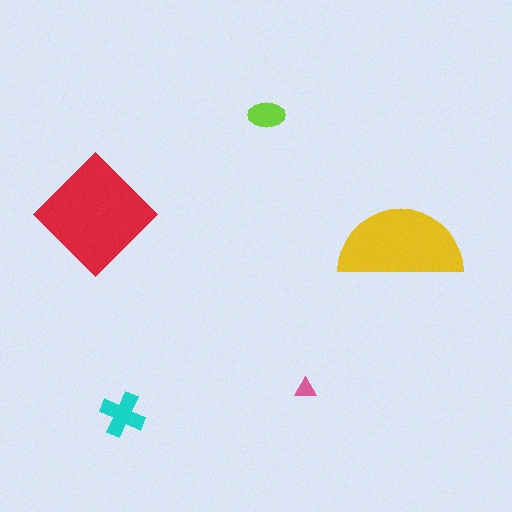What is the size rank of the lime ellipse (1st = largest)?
4th.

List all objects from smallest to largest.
The pink triangle, the lime ellipse, the cyan cross, the yellow semicircle, the red diamond.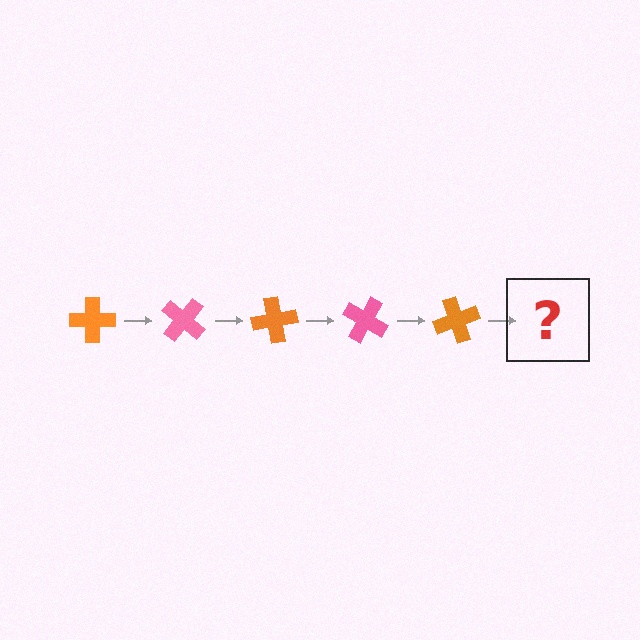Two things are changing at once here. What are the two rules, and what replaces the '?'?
The two rules are that it rotates 40 degrees each step and the color cycles through orange and pink. The '?' should be a pink cross, rotated 200 degrees from the start.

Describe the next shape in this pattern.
It should be a pink cross, rotated 200 degrees from the start.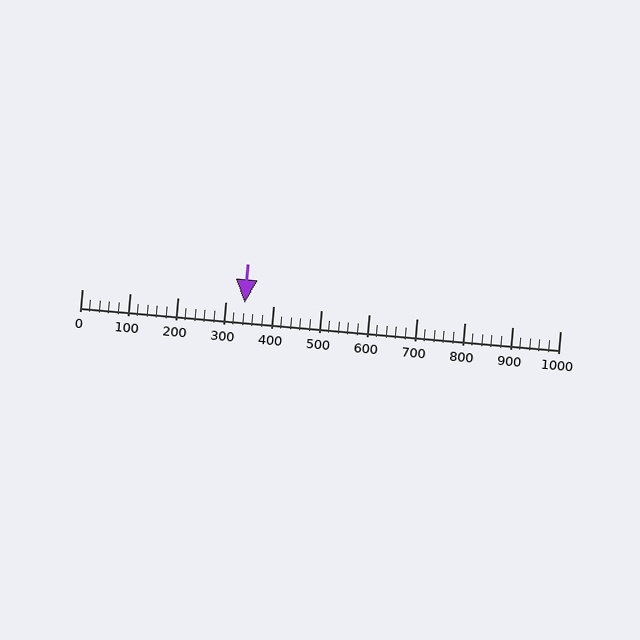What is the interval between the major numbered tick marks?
The major tick marks are spaced 100 units apart.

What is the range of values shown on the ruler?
The ruler shows values from 0 to 1000.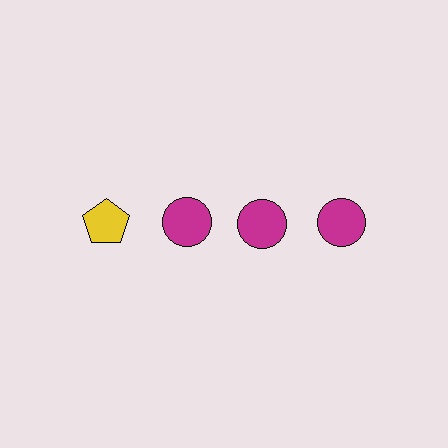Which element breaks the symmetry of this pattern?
The yellow pentagon in the top row, leftmost column breaks the symmetry. All other shapes are magenta circles.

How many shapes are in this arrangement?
There are 4 shapes arranged in a grid pattern.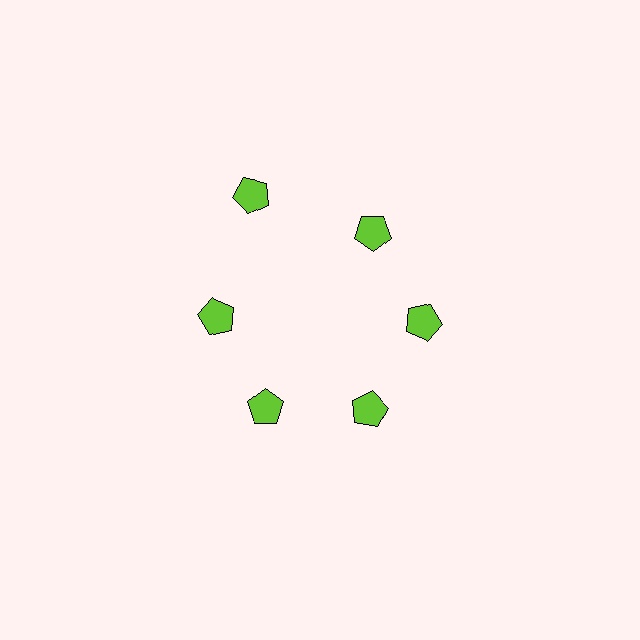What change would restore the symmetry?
The symmetry would be restored by moving it inward, back onto the ring so that all 6 pentagons sit at equal angles and equal distance from the center.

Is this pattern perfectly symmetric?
No. The 6 lime pentagons are arranged in a ring, but one element near the 11 o'clock position is pushed outward from the center, breaking the 6-fold rotational symmetry.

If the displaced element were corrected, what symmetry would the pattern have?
It would have 6-fold rotational symmetry — the pattern would map onto itself every 60 degrees.